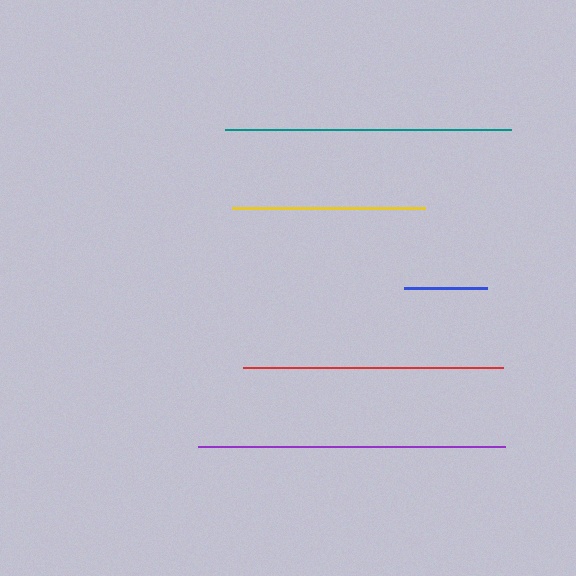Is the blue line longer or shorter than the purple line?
The purple line is longer than the blue line.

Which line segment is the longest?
The purple line is the longest at approximately 306 pixels.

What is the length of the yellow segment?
The yellow segment is approximately 194 pixels long.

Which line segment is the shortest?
The blue line is the shortest at approximately 82 pixels.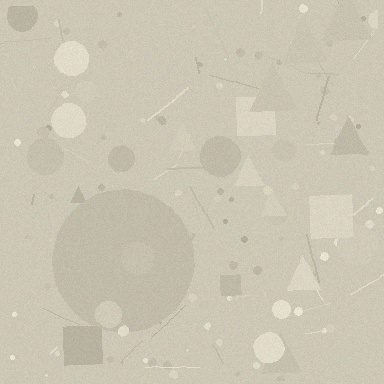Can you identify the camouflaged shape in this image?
The camouflaged shape is a circle.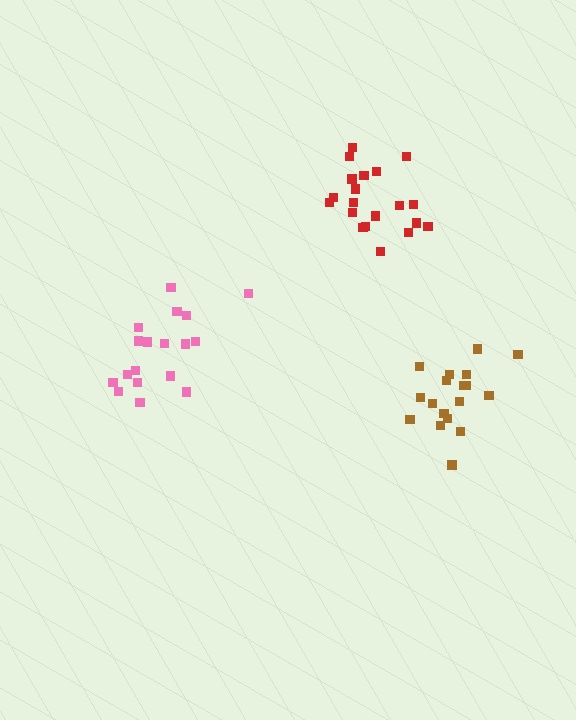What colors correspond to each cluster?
The clusters are colored: brown, red, pink.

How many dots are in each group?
Group 1: 18 dots, Group 2: 20 dots, Group 3: 18 dots (56 total).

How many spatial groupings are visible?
There are 3 spatial groupings.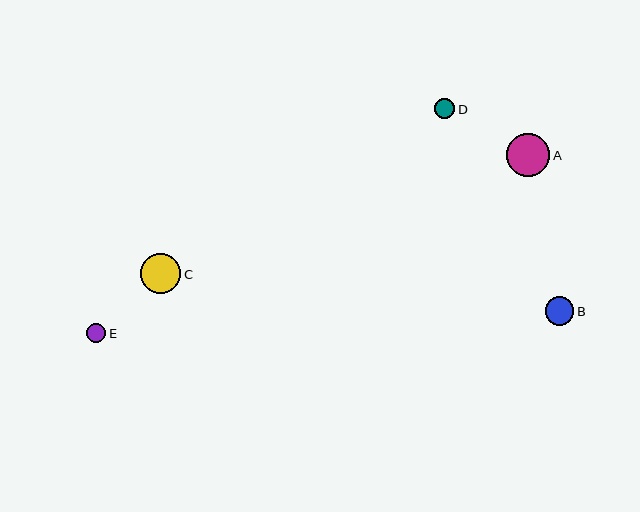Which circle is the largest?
Circle A is the largest with a size of approximately 44 pixels.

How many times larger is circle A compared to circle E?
Circle A is approximately 2.3 times the size of circle E.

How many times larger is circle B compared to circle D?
Circle B is approximately 1.5 times the size of circle D.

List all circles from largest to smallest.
From largest to smallest: A, C, B, D, E.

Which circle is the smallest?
Circle E is the smallest with a size of approximately 19 pixels.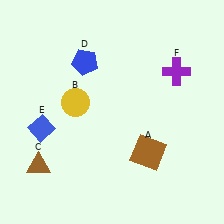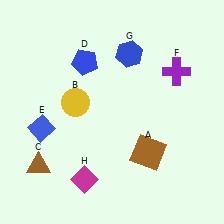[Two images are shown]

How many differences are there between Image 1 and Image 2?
There are 2 differences between the two images.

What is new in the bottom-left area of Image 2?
A magenta diamond (H) was added in the bottom-left area of Image 2.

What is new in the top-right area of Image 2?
A blue hexagon (G) was added in the top-right area of Image 2.